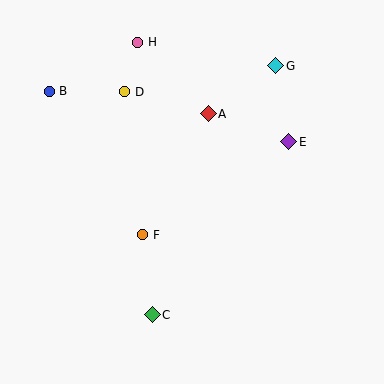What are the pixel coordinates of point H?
Point H is at (138, 42).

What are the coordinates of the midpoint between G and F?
The midpoint between G and F is at (209, 150).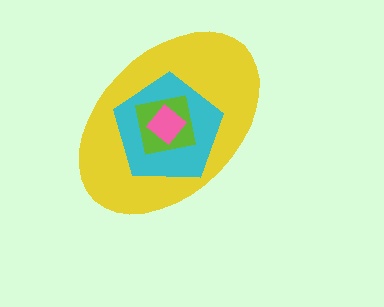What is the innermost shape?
The pink diamond.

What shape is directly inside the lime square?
The pink diamond.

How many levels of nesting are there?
4.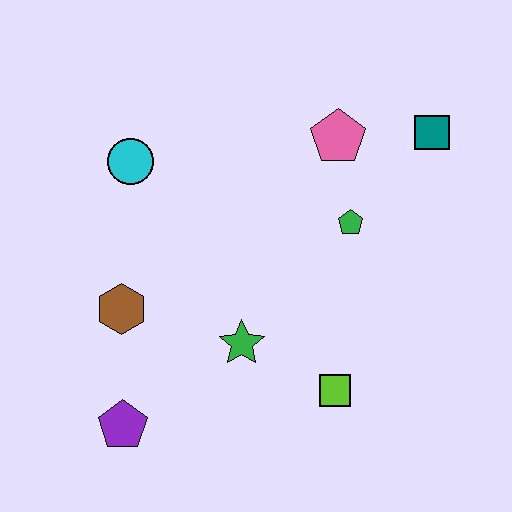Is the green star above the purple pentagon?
Yes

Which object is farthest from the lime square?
The cyan circle is farthest from the lime square.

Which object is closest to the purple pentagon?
The brown hexagon is closest to the purple pentagon.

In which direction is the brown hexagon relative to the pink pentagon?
The brown hexagon is to the left of the pink pentagon.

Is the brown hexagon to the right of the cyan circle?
No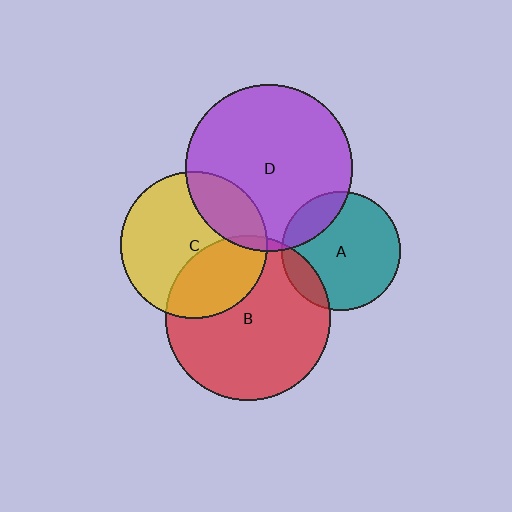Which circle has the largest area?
Circle D (purple).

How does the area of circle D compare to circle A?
Approximately 2.0 times.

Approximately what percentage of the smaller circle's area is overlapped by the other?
Approximately 35%.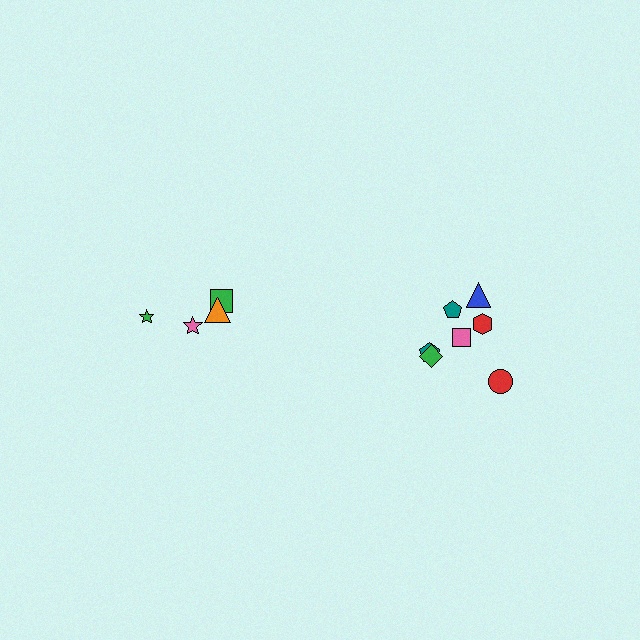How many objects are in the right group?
There are 7 objects.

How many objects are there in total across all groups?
There are 11 objects.